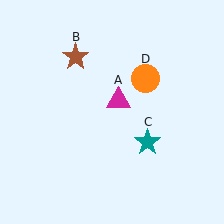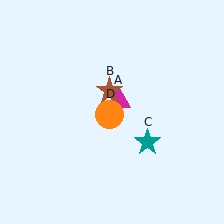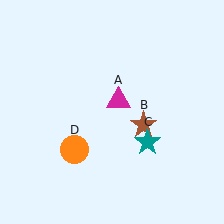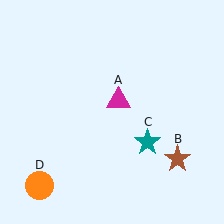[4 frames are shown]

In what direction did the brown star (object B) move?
The brown star (object B) moved down and to the right.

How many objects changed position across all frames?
2 objects changed position: brown star (object B), orange circle (object D).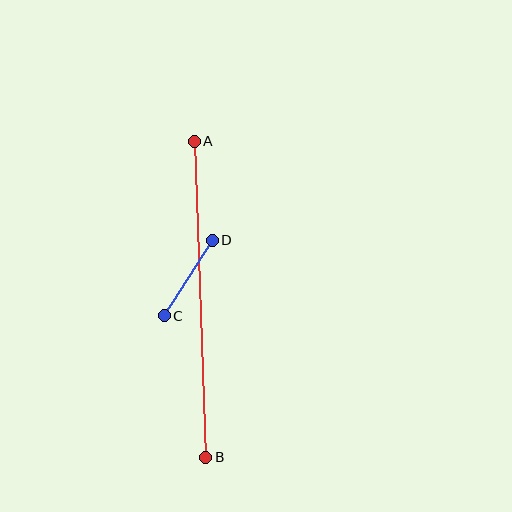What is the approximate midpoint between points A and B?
The midpoint is at approximately (200, 299) pixels.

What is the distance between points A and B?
The distance is approximately 317 pixels.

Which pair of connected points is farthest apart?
Points A and B are farthest apart.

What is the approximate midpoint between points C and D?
The midpoint is at approximately (188, 278) pixels.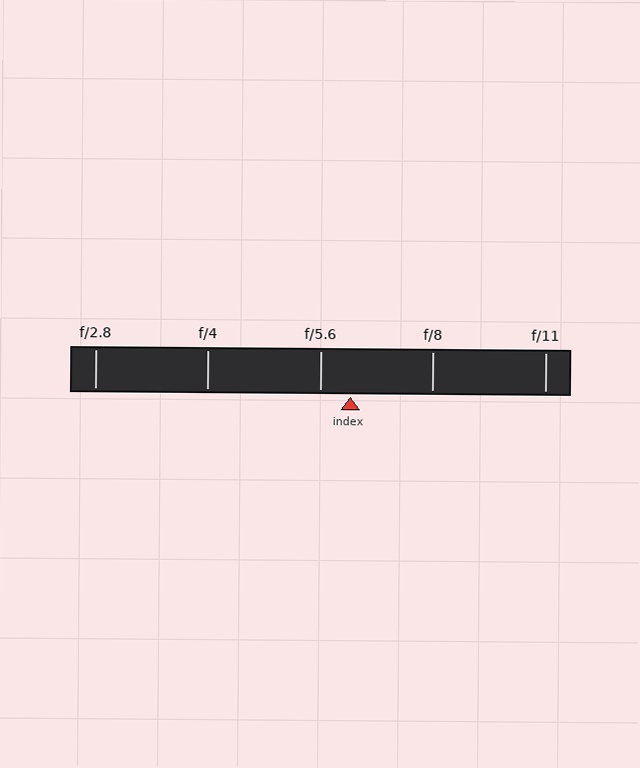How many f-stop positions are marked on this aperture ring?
There are 5 f-stop positions marked.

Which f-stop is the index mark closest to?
The index mark is closest to f/5.6.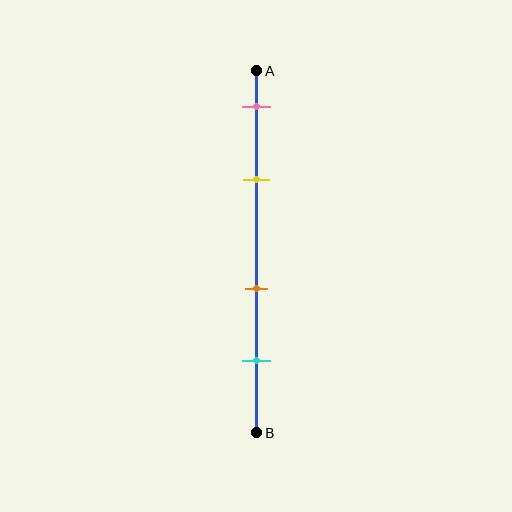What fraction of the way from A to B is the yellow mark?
The yellow mark is approximately 30% (0.3) of the way from A to B.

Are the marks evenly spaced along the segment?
No, the marks are not evenly spaced.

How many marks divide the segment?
There are 4 marks dividing the segment.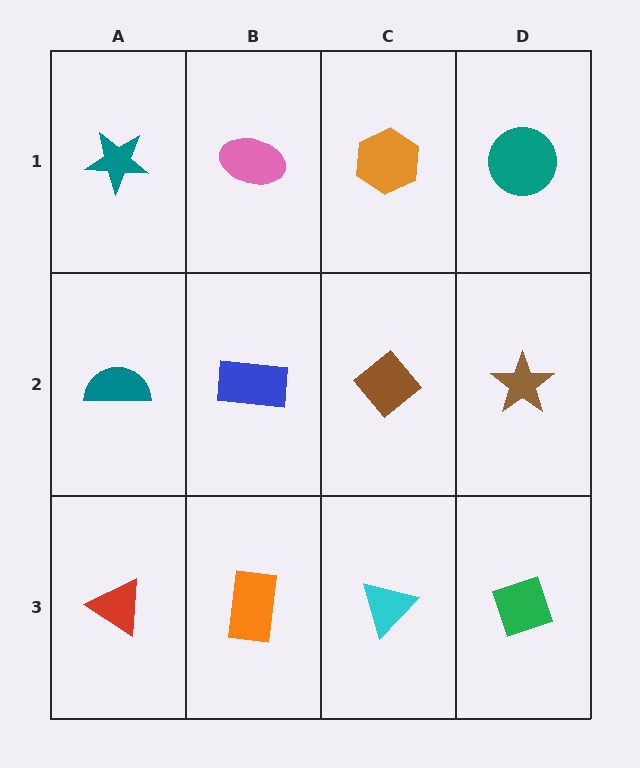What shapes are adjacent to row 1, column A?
A teal semicircle (row 2, column A), a pink ellipse (row 1, column B).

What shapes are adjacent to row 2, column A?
A teal star (row 1, column A), a red triangle (row 3, column A), a blue rectangle (row 2, column B).